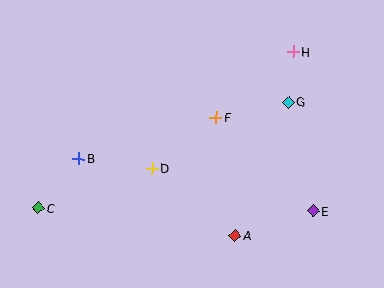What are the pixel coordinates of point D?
Point D is at (152, 169).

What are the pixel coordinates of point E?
Point E is at (313, 211).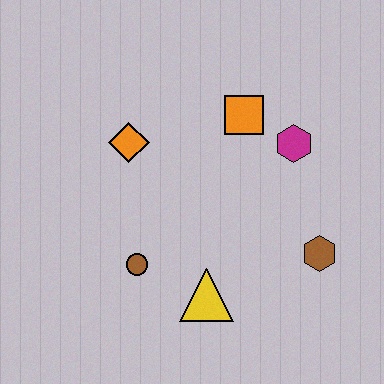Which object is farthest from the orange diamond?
The brown hexagon is farthest from the orange diamond.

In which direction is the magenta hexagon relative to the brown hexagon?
The magenta hexagon is above the brown hexagon.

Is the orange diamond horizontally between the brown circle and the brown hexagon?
No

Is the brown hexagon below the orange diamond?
Yes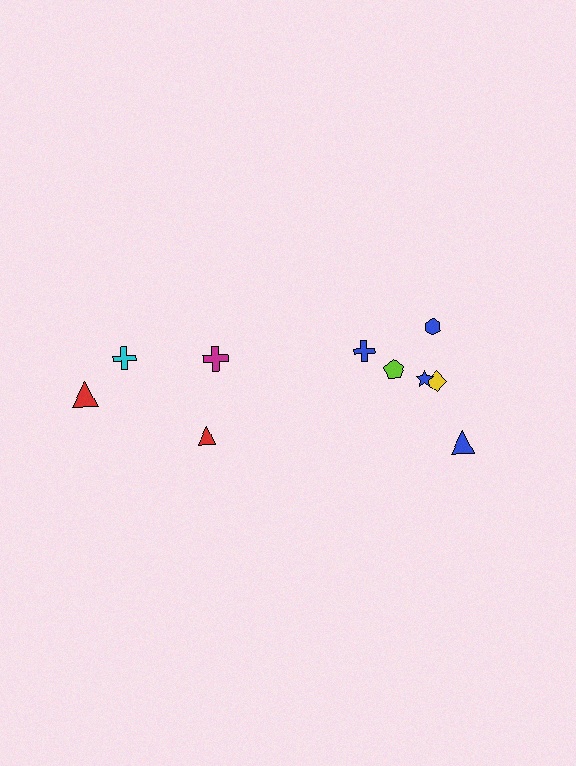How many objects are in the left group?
There are 4 objects.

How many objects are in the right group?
There are 6 objects.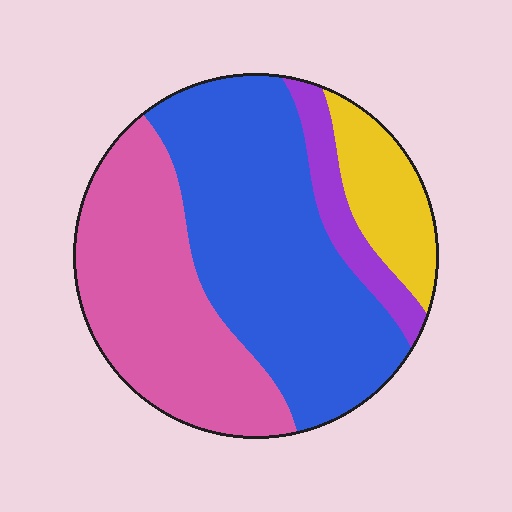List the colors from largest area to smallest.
From largest to smallest: blue, pink, yellow, purple.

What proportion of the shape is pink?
Pink covers 34% of the shape.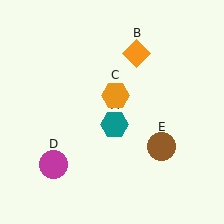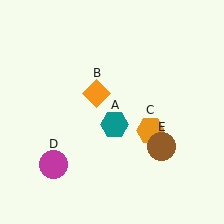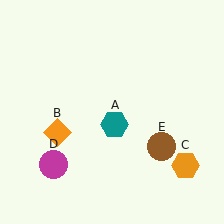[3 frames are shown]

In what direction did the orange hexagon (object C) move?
The orange hexagon (object C) moved down and to the right.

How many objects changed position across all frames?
2 objects changed position: orange diamond (object B), orange hexagon (object C).